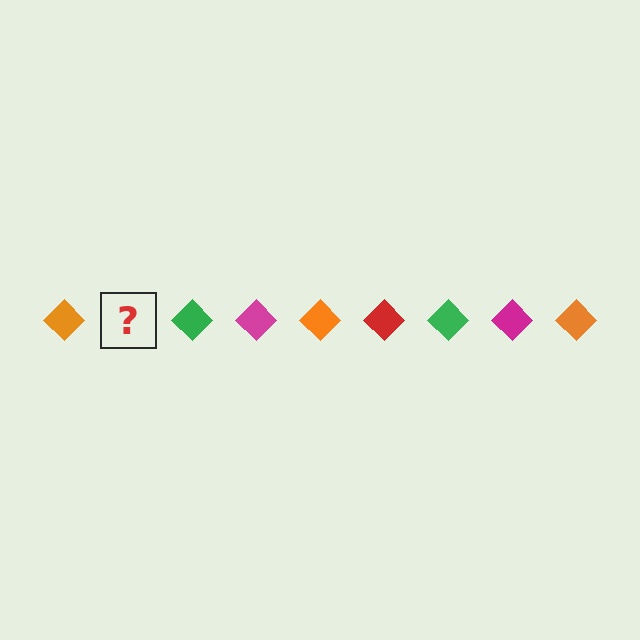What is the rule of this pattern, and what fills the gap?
The rule is that the pattern cycles through orange, red, green, magenta diamonds. The gap should be filled with a red diamond.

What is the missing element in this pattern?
The missing element is a red diamond.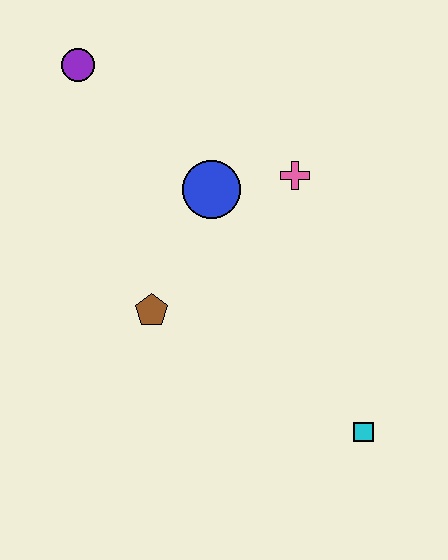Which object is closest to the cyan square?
The brown pentagon is closest to the cyan square.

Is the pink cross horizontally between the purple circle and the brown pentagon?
No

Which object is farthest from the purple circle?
The cyan square is farthest from the purple circle.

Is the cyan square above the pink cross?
No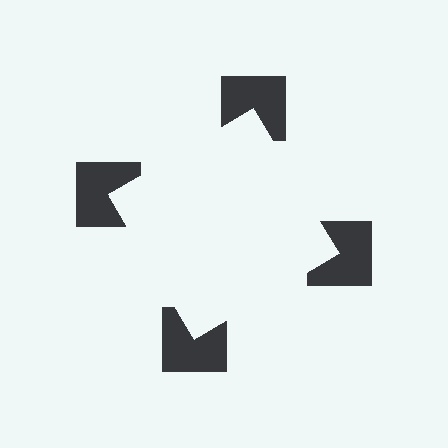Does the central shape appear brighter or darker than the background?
It typically appears slightly brighter than the background, even though no actual brightness change is drawn.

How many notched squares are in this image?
There are 4 — one at each vertex of the illusory square.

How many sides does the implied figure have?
4 sides.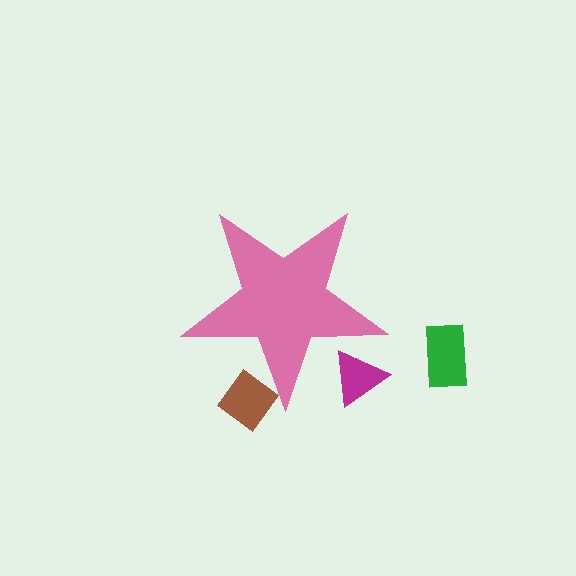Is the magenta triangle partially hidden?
Yes, the magenta triangle is partially hidden behind the pink star.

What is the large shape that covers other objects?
A pink star.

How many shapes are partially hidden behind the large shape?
2 shapes are partially hidden.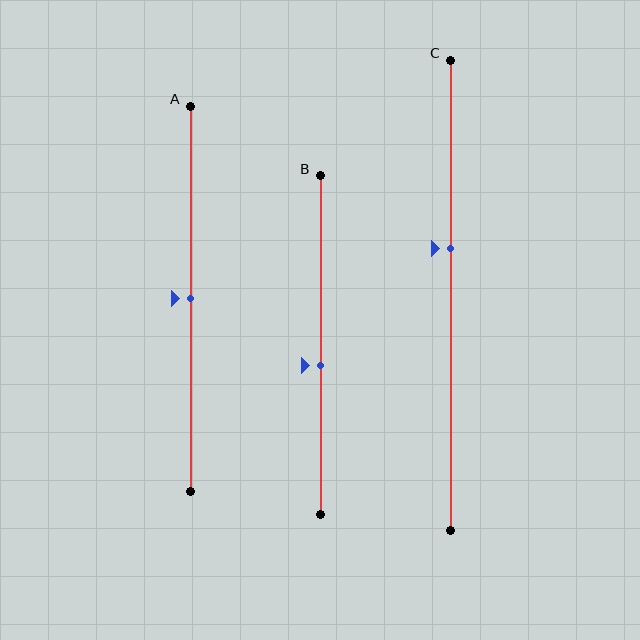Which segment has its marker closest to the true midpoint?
Segment A has its marker closest to the true midpoint.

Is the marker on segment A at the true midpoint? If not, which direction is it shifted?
Yes, the marker on segment A is at the true midpoint.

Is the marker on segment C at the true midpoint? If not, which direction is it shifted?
No, the marker on segment C is shifted upward by about 10% of the segment length.